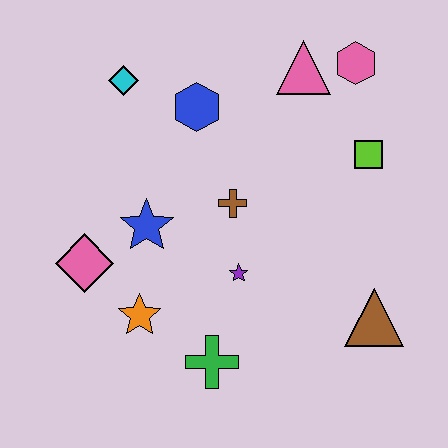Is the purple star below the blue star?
Yes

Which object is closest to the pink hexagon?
The pink triangle is closest to the pink hexagon.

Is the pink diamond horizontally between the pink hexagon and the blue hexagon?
No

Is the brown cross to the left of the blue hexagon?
No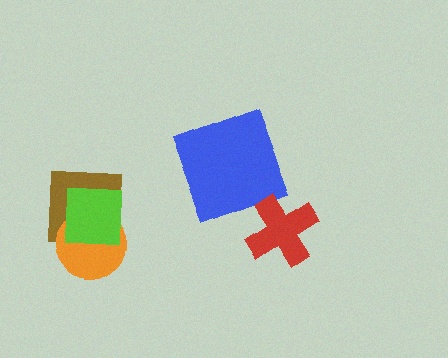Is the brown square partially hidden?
Yes, it is partially covered by another shape.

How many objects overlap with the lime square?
2 objects overlap with the lime square.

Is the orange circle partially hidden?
Yes, it is partially covered by another shape.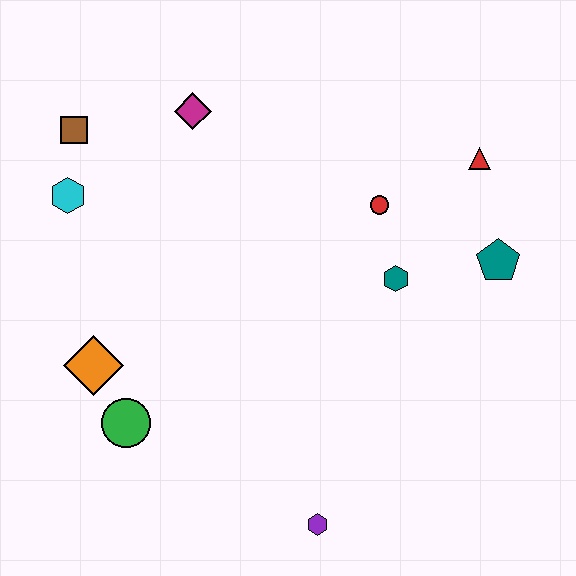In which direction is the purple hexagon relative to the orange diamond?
The purple hexagon is to the right of the orange diamond.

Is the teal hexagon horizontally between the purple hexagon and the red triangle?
Yes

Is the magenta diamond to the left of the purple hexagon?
Yes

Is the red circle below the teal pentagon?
No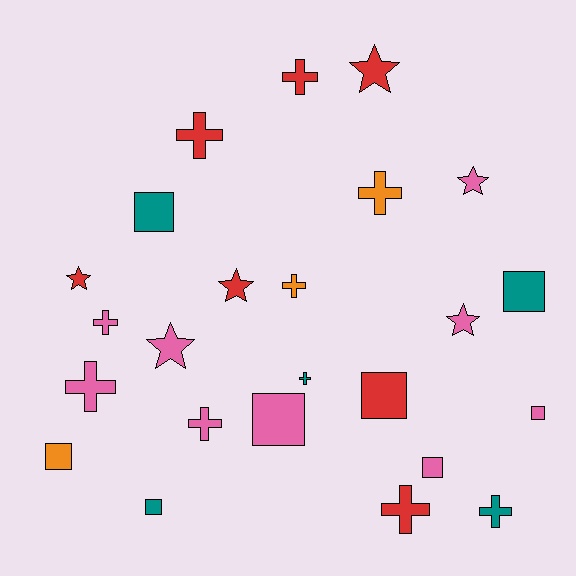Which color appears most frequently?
Pink, with 9 objects.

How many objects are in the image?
There are 24 objects.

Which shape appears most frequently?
Cross, with 10 objects.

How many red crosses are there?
There are 3 red crosses.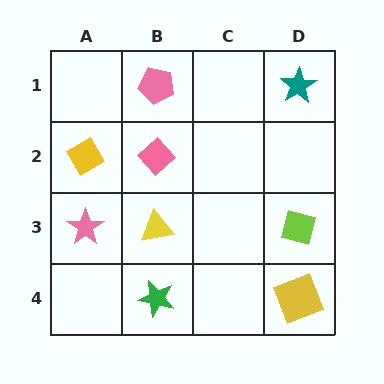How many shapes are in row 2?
2 shapes.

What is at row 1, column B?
A pink pentagon.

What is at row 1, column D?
A teal star.